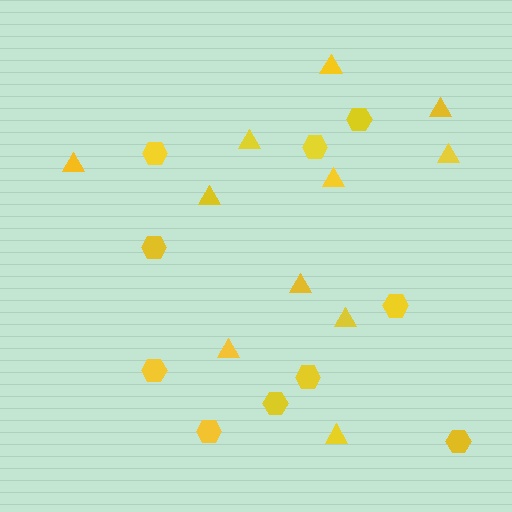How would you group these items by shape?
There are 2 groups: one group of triangles (11) and one group of hexagons (10).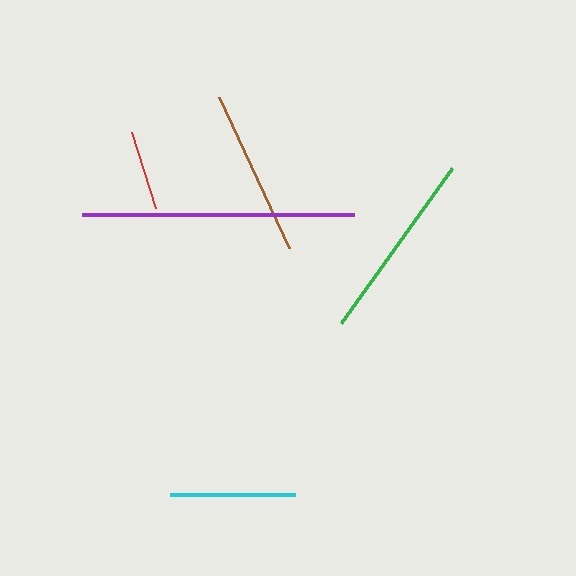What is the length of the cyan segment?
The cyan segment is approximately 125 pixels long.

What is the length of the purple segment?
The purple segment is approximately 272 pixels long.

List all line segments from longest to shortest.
From longest to shortest: purple, green, brown, cyan, red.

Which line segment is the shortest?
The red line is the shortest at approximately 79 pixels.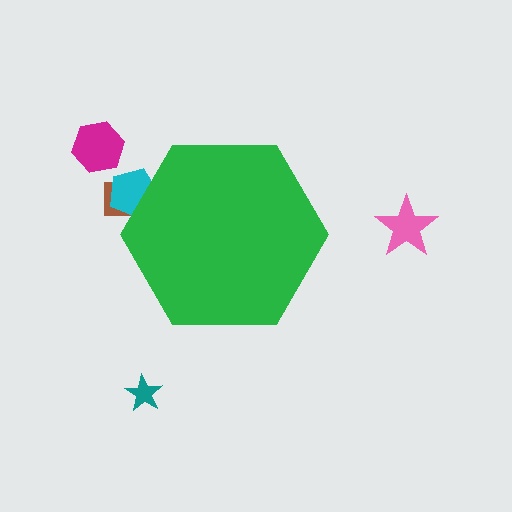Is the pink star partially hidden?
No, the pink star is fully visible.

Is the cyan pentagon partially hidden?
Yes, the cyan pentagon is partially hidden behind the green hexagon.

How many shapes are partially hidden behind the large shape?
2 shapes are partially hidden.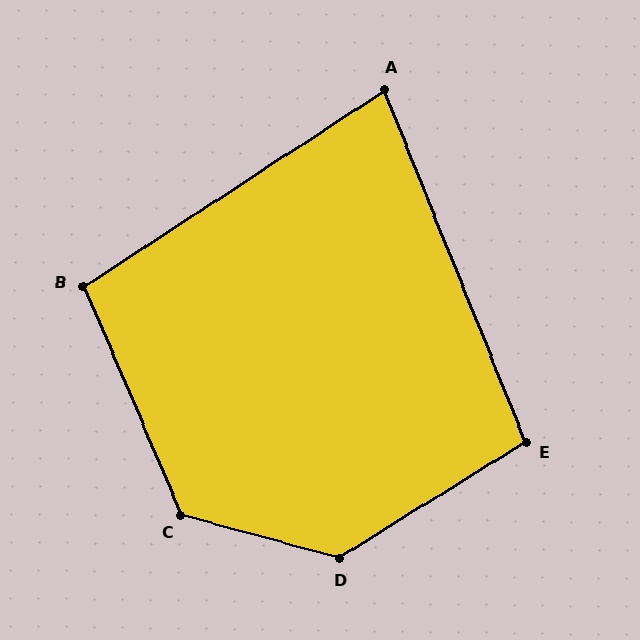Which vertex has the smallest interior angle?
A, at approximately 79 degrees.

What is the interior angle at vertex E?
Approximately 100 degrees (obtuse).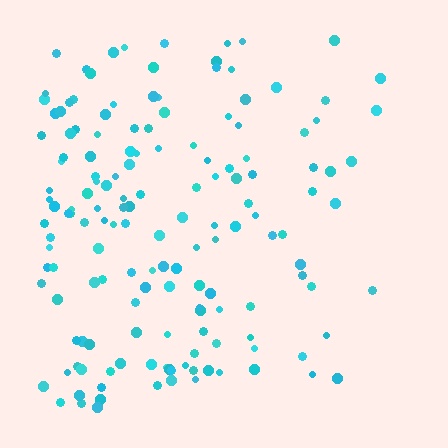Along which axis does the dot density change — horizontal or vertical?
Horizontal.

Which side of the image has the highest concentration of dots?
The left.